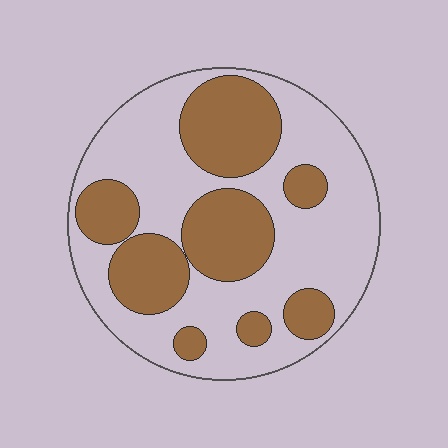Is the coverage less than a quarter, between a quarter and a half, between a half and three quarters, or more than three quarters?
Between a quarter and a half.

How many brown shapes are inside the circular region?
8.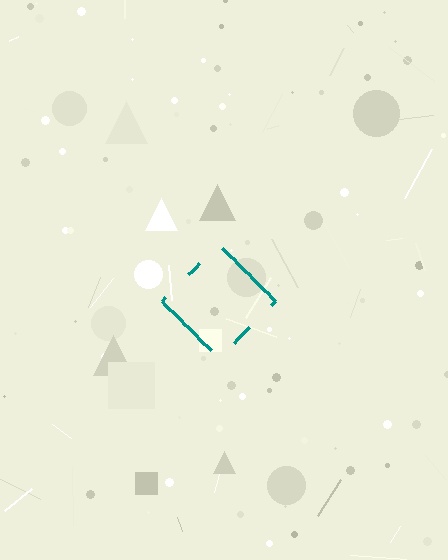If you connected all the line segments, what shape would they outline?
They would outline a diamond.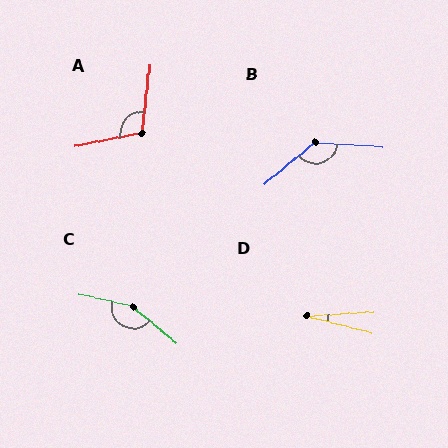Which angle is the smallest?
D, at approximately 18 degrees.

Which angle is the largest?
C, at approximately 153 degrees.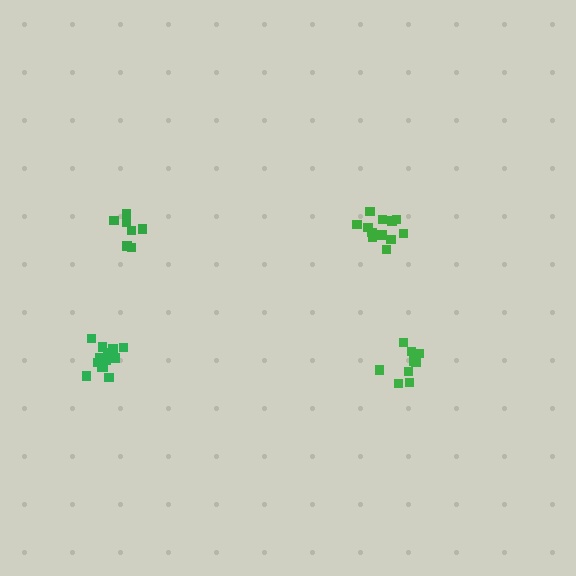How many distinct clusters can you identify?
There are 4 distinct clusters.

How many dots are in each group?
Group 1: 13 dots, Group 2: 13 dots, Group 3: 9 dots, Group 4: 8 dots (43 total).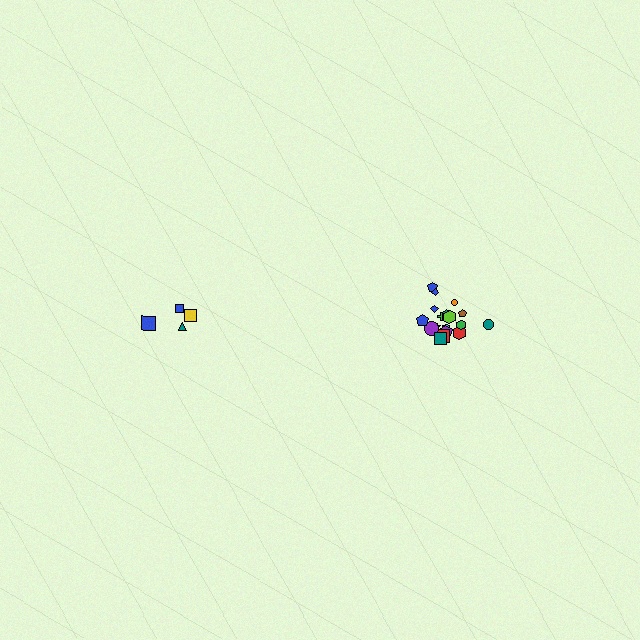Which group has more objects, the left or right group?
The right group.